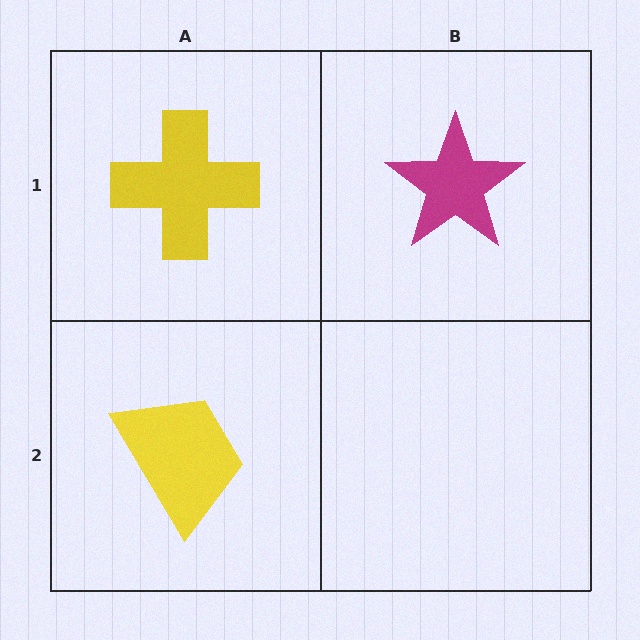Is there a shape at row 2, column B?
No, that cell is empty.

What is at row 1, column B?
A magenta star.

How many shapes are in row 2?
1 shape.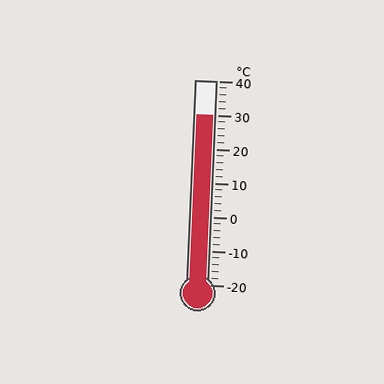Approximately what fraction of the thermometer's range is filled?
The thermometer is filled to approximately 85% of its range.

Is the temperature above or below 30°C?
The temperature is at 30°C.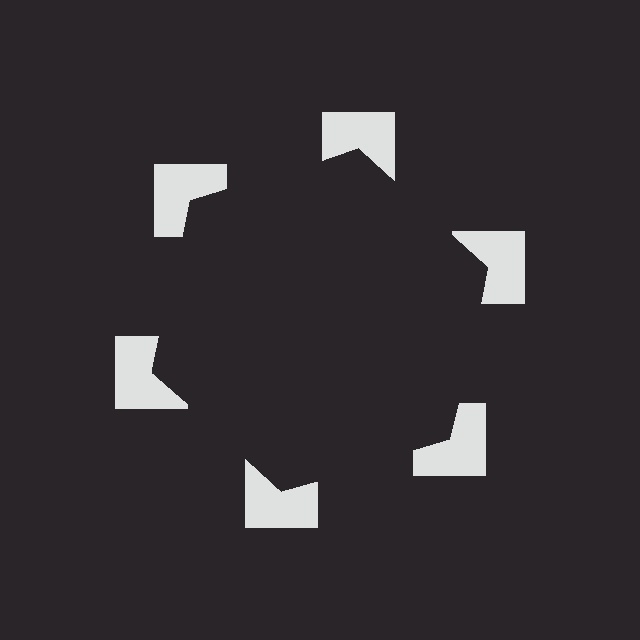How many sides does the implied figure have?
6 sides.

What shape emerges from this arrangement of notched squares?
An illusory hexagon — its edges are inferred from the aligned wedge cuts in the notched squares, not physically drawn.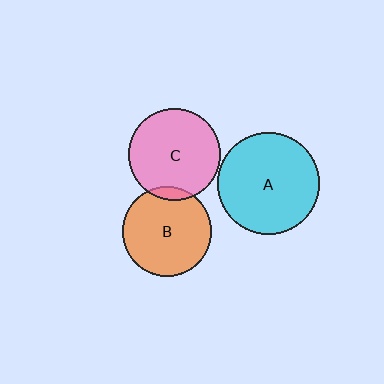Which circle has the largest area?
Circle A (cyan).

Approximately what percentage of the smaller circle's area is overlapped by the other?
Approximately 5%.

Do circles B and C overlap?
Yes.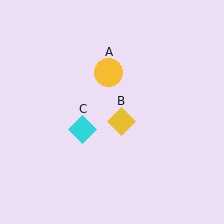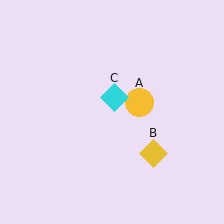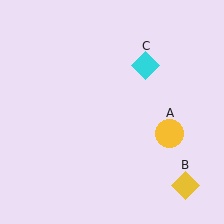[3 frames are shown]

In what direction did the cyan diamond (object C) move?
The cyan diamond (object C) moved up and to the right.